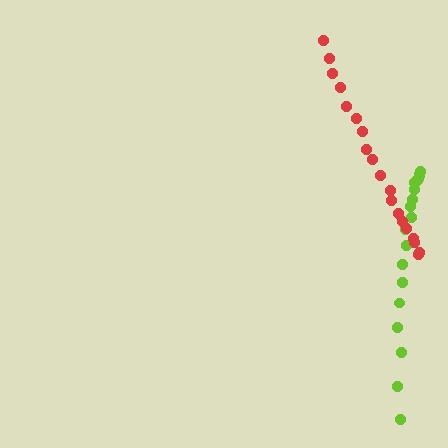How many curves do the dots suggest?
There are 2 distinct paths.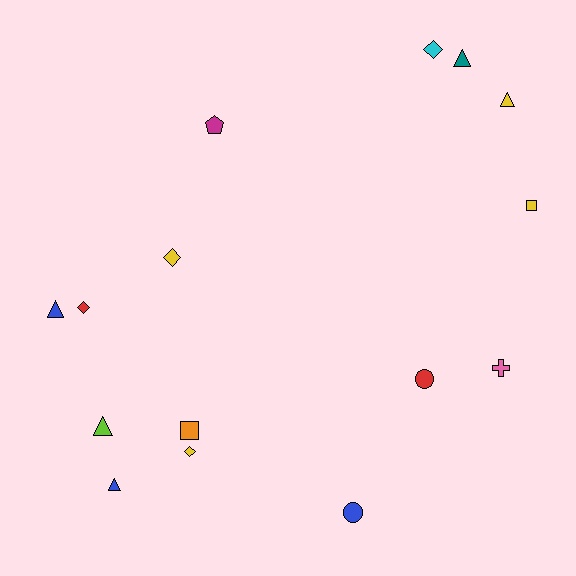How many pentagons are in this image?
There is 1 pentagon.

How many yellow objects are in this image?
There are 4 yellow objects.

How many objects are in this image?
There are 15 objects.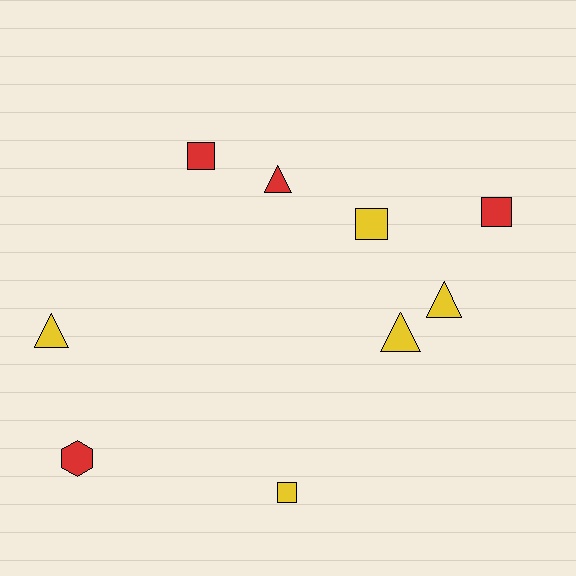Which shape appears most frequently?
Square, with 4 objects.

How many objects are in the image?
There are 9 objects.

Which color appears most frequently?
Yellow, with 5 objects.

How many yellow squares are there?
There are 2 yellow squares.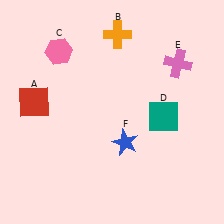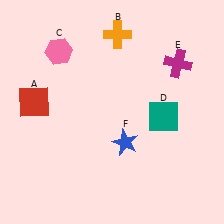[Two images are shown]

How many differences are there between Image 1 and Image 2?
There is 1 difference between the two images.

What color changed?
The cross (E) changed from pink in Image 1 to magenta in Image 2.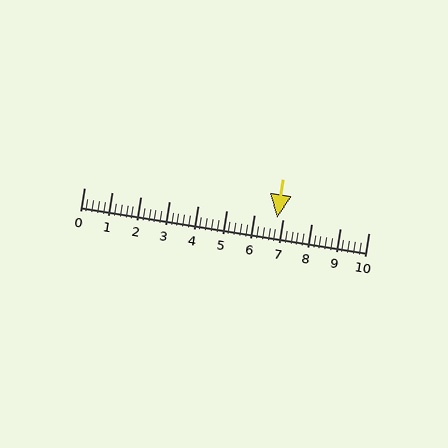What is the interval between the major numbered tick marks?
The major tick marks are spaced 1 units apart.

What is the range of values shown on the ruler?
The ruler shows values from 0 to 10.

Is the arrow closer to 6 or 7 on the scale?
The arrow is closer to 7.